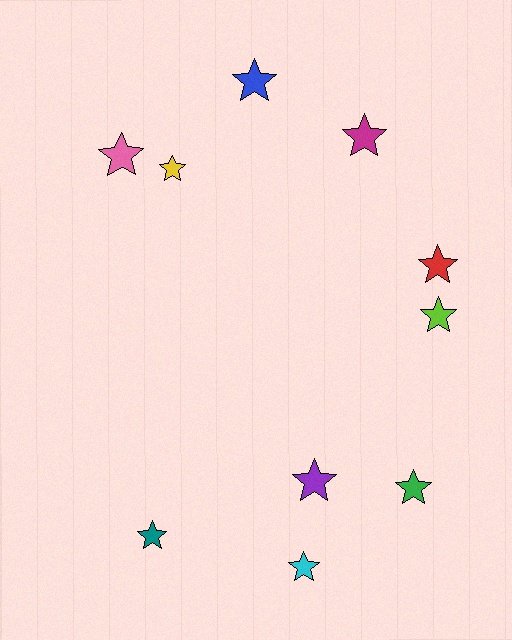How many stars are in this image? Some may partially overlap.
There are 10 stars.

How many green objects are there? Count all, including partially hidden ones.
There is 1 green object.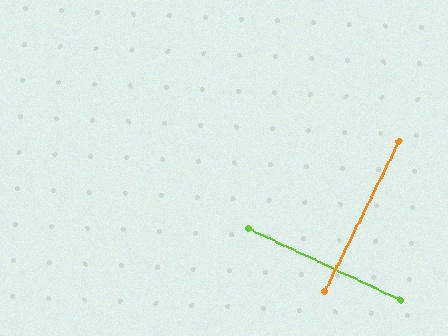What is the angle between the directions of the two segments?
Approximately 89 degrees.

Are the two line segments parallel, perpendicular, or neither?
Perpendicular — they meet at approximately 89°.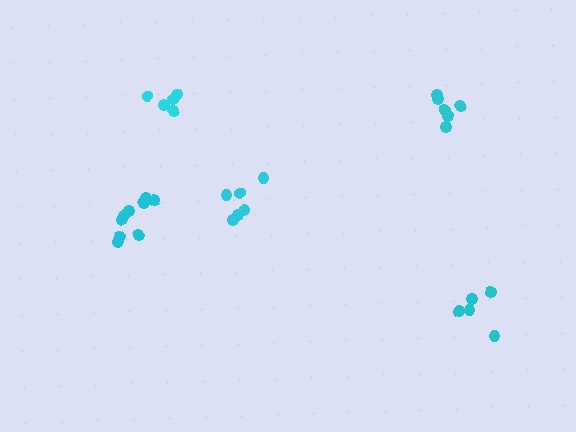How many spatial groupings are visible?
There are 5 spatial groupings.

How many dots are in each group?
Group 1: 6 dots, Group 2: 5 dots, Group 3: 5 dots, Group 4: 9 dots, Group 5: 6 dots (31 total).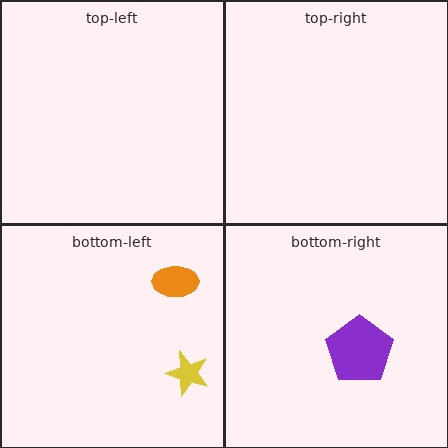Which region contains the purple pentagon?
The bottom-right region.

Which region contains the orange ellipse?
The bottom-left region.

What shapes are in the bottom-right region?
The purple pentagon.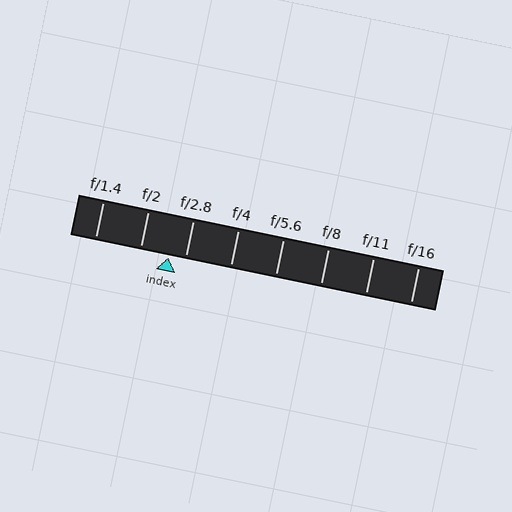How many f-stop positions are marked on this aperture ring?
There are 8 f-stop positions marked.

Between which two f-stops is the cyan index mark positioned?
The index mark is between f/2 and f/2.8.